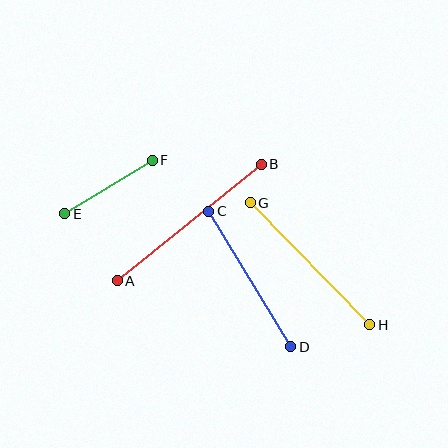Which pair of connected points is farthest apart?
Points A and B are farthest apart.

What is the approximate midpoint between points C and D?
The midpoint is at approximately (250, 279) pixels.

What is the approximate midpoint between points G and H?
The midpoint is at approximately (310, 264) pixels.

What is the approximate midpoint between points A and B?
The midpoint is at approximately (189, 222) pixels.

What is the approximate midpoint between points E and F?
The midpoint is at approximately (109, 187) pixels.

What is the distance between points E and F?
The distance is approximately 102 pixels.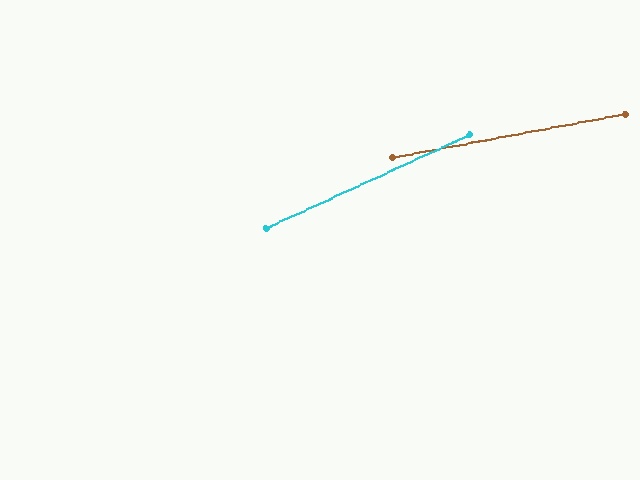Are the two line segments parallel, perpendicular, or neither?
Neither parallel nor perpendicular — they differ by about 14°.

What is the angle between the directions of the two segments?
Approximately 14 degrees.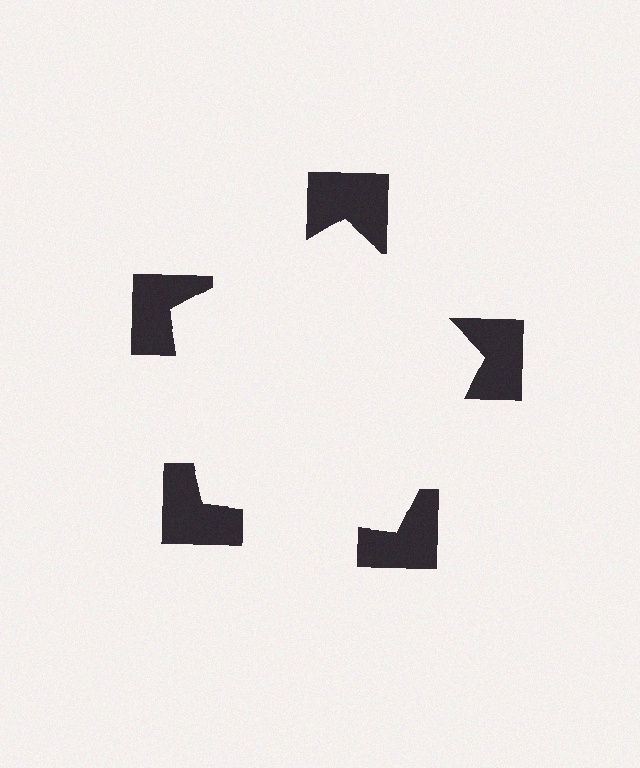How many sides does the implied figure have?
5 sides.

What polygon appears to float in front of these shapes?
An illusory pentagon — its edges are inferred from the aligned wedge cuts in the notched squares, not physically drawn.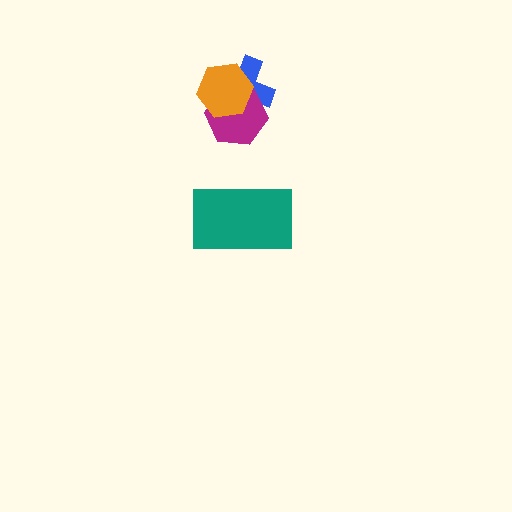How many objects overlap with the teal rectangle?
0 objects overlap with the teal rectangle.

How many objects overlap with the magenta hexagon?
2 objects overlap with the magenta hexagon.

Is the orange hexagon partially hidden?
No, no other shape covers it.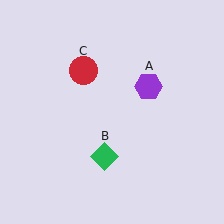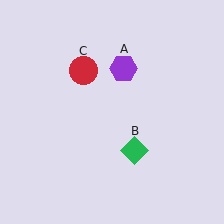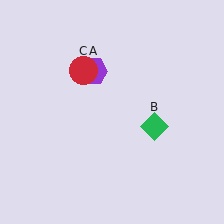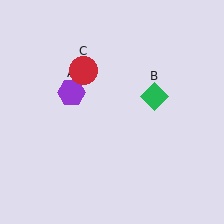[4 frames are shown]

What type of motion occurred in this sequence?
The purple hexagon (object A), green diamond (object B) rotated counterclockwise around the center of the scene.